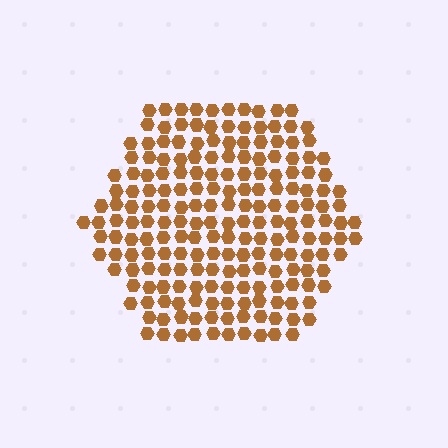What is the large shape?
The large shape is a hexagon.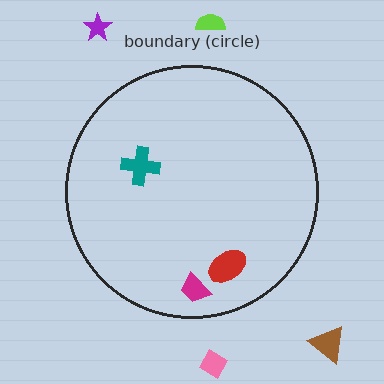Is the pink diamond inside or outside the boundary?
Outside.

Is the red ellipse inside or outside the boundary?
Inside.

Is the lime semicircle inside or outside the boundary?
Outside.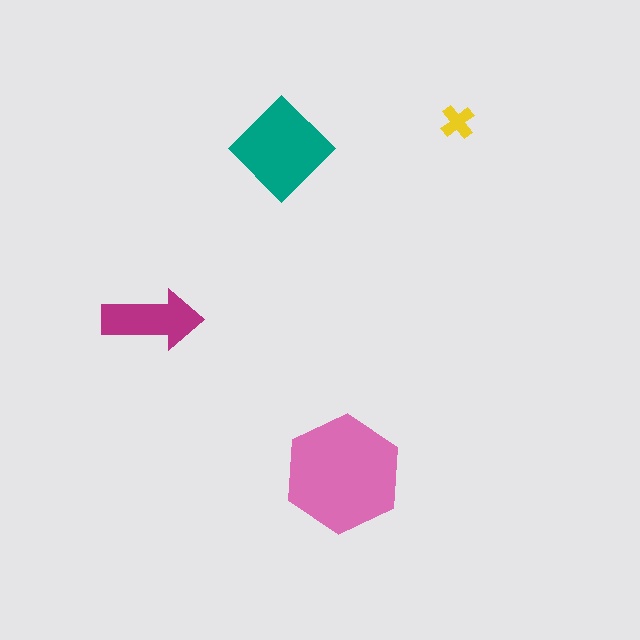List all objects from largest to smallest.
The pink hexagon, the teal diamond, the magenta arrow, the yellow cross.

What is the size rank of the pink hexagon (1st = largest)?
1st.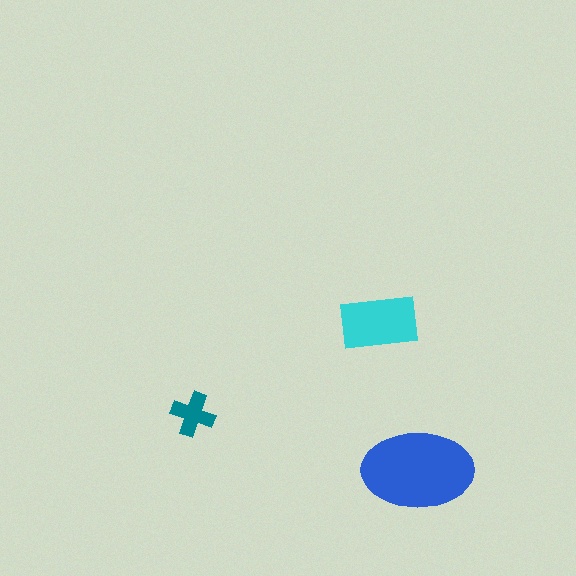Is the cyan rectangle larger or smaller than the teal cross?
Larger.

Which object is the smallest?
The teal cross.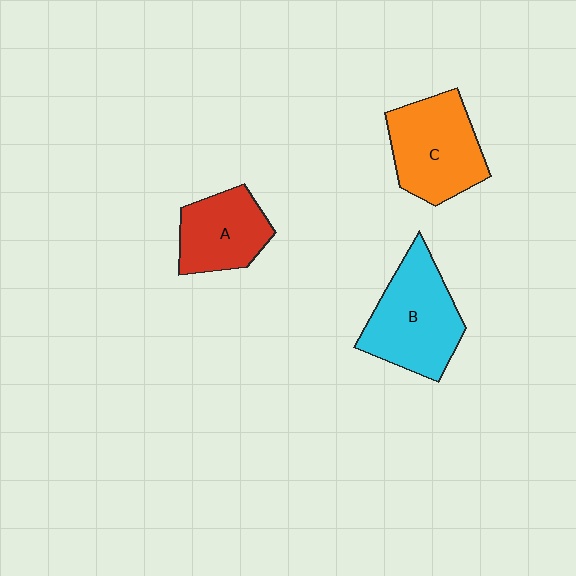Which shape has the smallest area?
Shape A (red).